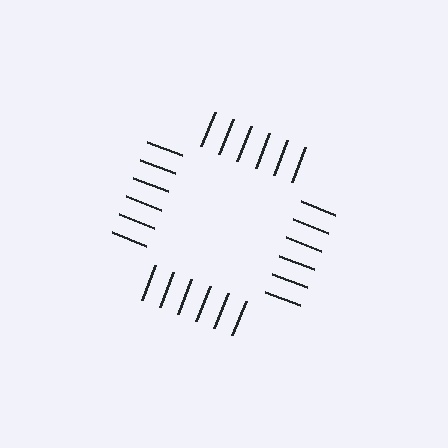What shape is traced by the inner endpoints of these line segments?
An illusory square — the line segments terminate on its edges but no continuous stroke is drawn.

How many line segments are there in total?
24 — 6 along each of the 4 edges.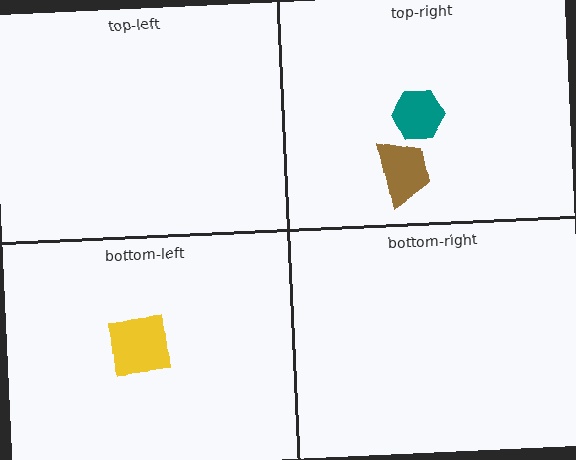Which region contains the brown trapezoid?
The top-right region.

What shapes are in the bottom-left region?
The yellow square.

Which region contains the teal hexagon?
The top-right region.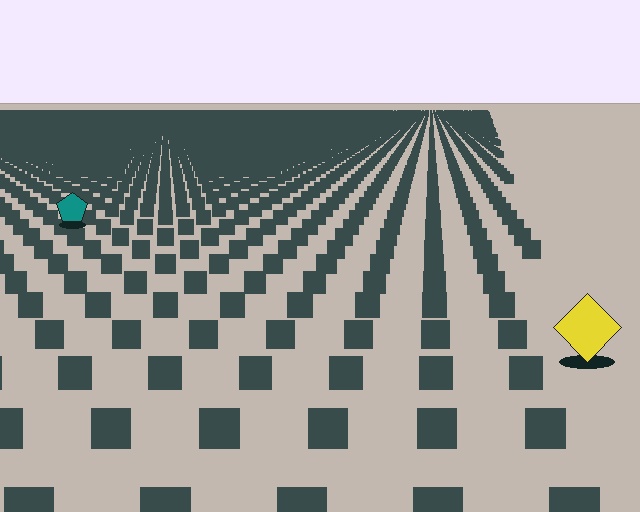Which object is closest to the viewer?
The yellow diamond is closest. The texture marks near it are larger and more spread out.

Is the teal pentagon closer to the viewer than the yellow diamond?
No. The yellow diamond is closer — you can tell from the texture gradient: the ground texture is coarser near it.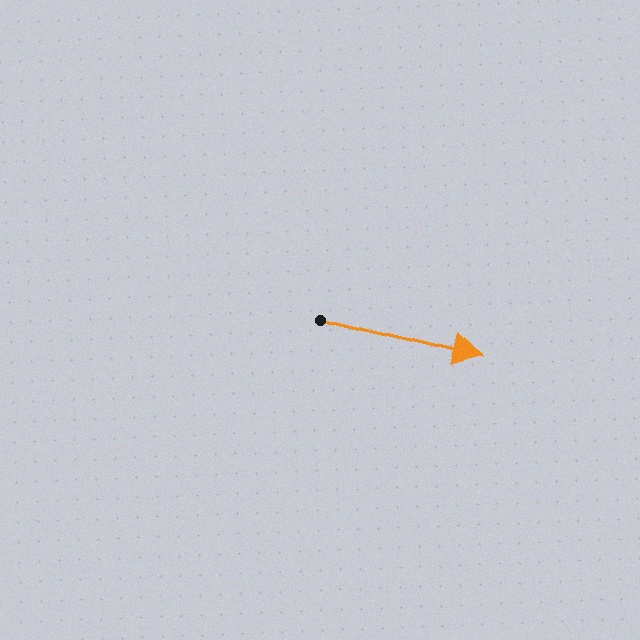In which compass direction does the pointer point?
East.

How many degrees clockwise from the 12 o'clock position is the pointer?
Approximately 104 degrees.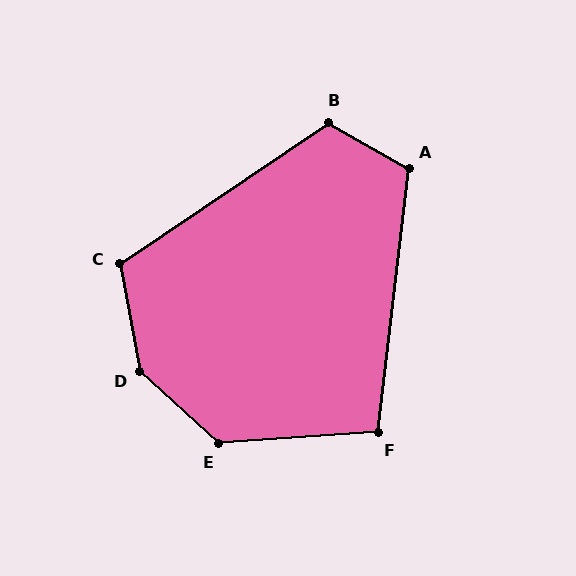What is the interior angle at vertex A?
Approximately 113 degrees (obtuse).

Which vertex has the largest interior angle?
D, at approximately 143 degrees.